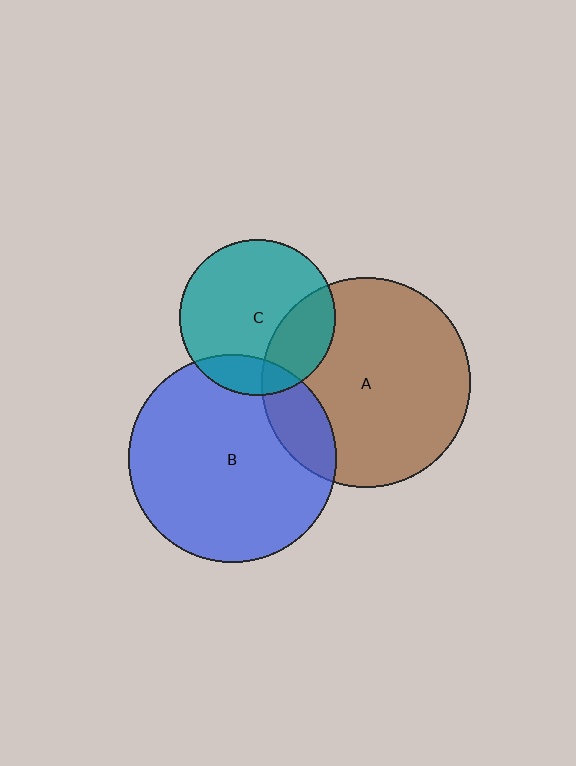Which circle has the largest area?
Circle A (brown).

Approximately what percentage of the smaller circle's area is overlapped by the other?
Approximately 15%.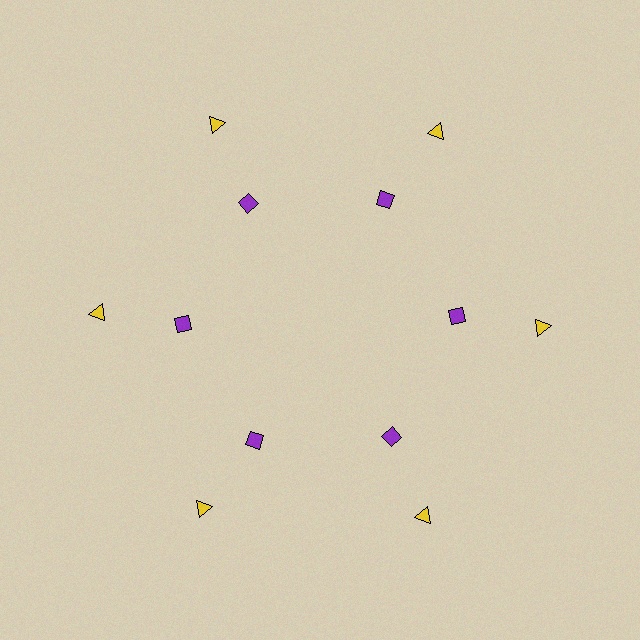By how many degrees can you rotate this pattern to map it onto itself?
The pattern maps onto itself every 60 degrees of rotation.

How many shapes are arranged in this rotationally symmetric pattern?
There are 12 shapes, arranged in 6 groups of 2.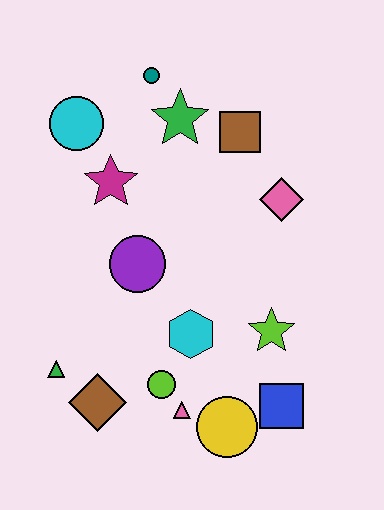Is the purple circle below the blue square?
No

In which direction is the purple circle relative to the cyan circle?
The purple circle is below the cyan circle.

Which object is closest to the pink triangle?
The lime circle is closest to the pink triangle.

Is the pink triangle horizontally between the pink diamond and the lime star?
No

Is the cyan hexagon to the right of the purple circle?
Yes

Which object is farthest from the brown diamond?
The teal circle is farthest from the brown diamond.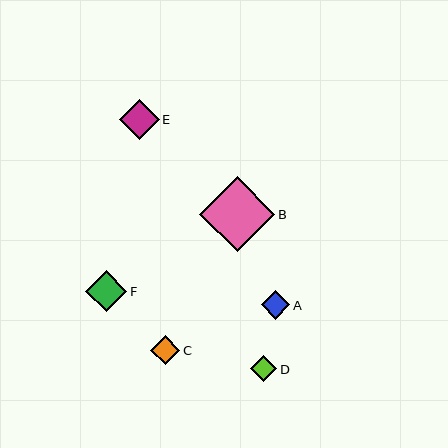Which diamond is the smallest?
Diamond D is the smallest with a size of approximately 26 pixels.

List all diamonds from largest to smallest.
From largest to smallest: B, F, E, C, A, D.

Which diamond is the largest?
Diamond B is the largest with a size of approximately 75 pixels.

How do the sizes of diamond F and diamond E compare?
Diamond F and diamond E are approximately the same size.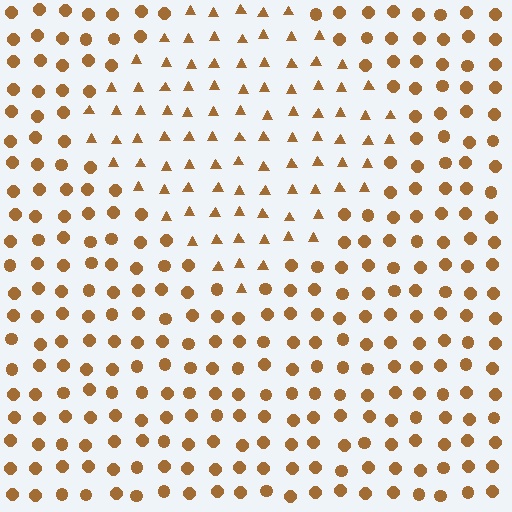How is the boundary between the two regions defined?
The boundary is defined by a change in element shape: triangles inside vs. circles outside. All elements share the same color and spacing.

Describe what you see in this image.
The image is filled with small brown elements arranged in a uniform grid. A diamond-shaped region contains triangles, while the surrounding area contains circles. The boundary is defined purely by the change in element shape.